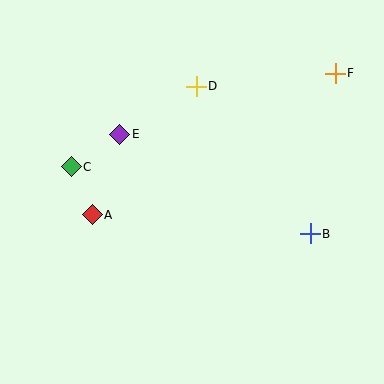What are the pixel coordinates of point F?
Point F is at (335, 73).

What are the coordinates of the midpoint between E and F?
The midpoint between E and F is at (227, 104).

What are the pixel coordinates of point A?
Point A is at (92, 215).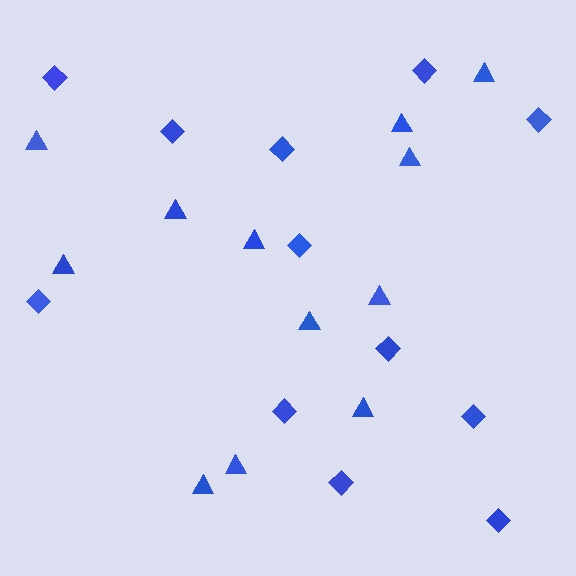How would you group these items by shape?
There are 2 groups: one group of triangles (12) and one group of diamonds (12).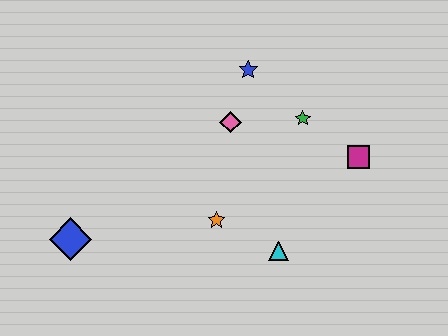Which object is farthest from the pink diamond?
The blue diamond is farthest from the pink diamond.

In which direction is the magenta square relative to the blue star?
The magenta square is to the right of the blue star.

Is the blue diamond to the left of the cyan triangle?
Yes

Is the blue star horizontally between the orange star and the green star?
Yes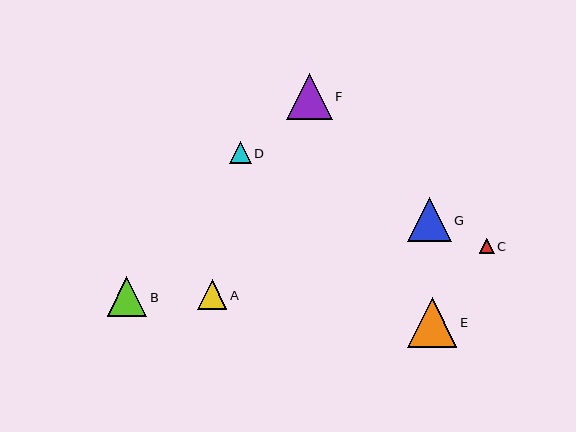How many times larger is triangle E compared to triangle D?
Triangle E is approximately 2.3 times the size of triangle D.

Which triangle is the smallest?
Triangle C is the smallest with a size of approximately 15 pixels.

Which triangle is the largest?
Triangle E is the largest with a size of approximately 49 pixels.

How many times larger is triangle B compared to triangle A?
Triangle B is approximately 1.3 times the size of triangle A.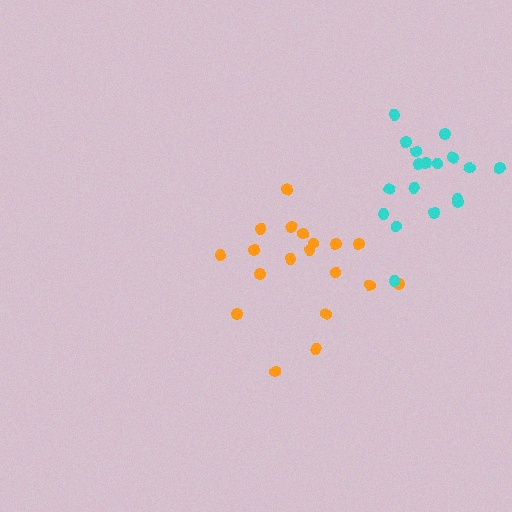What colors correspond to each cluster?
The clusters are colored: orange, cyan.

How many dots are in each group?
Group 1: 19 dots, Group 2: 18 dots (37 total).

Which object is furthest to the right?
The cyan cluster is rightmost.